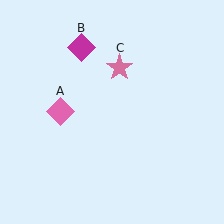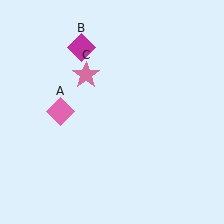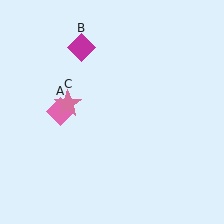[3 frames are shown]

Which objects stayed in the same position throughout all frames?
Pink diamond (object A) and magenta diamond (object B) remained stationary.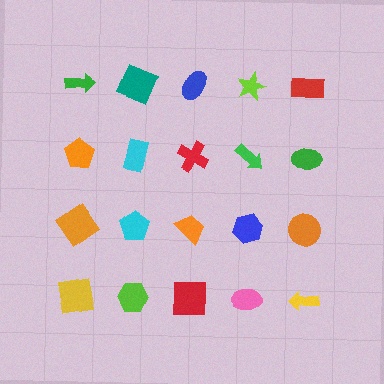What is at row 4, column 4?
A pink ellipse.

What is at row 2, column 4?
A green arrow.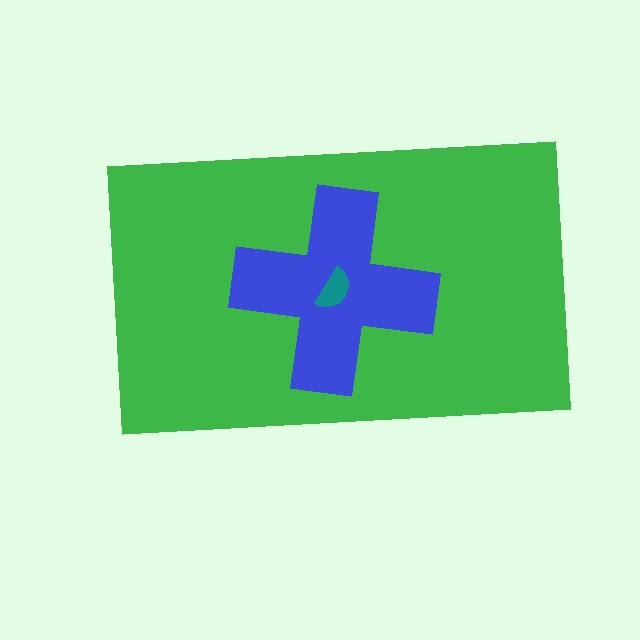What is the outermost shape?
The green rectangle.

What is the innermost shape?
The teal semicircle.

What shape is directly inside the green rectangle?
The blue cross.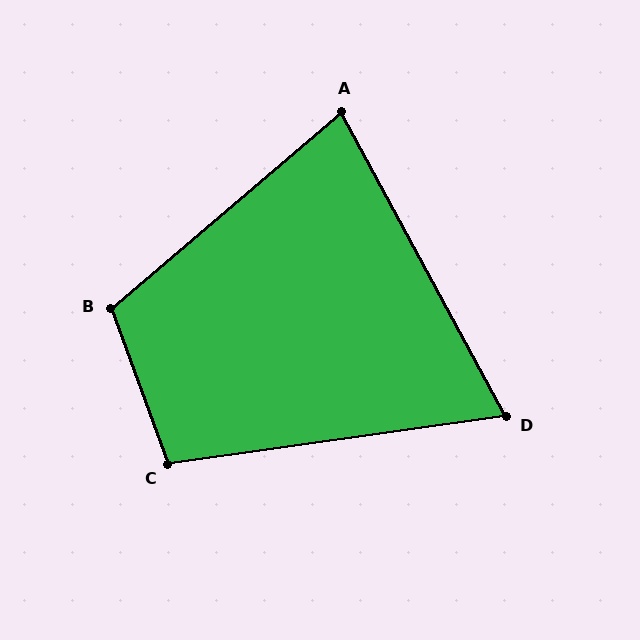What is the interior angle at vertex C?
Approximately 102 degrees (obtuse).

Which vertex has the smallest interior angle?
D, at approximately 70 degrees.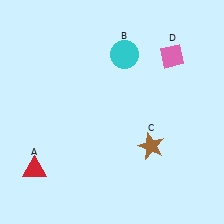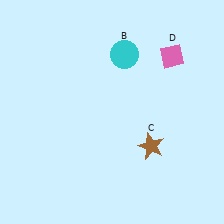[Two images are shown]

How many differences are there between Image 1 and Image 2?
There is 1 difference between the two images.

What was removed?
The red triangle (A) was removed in Image 2.